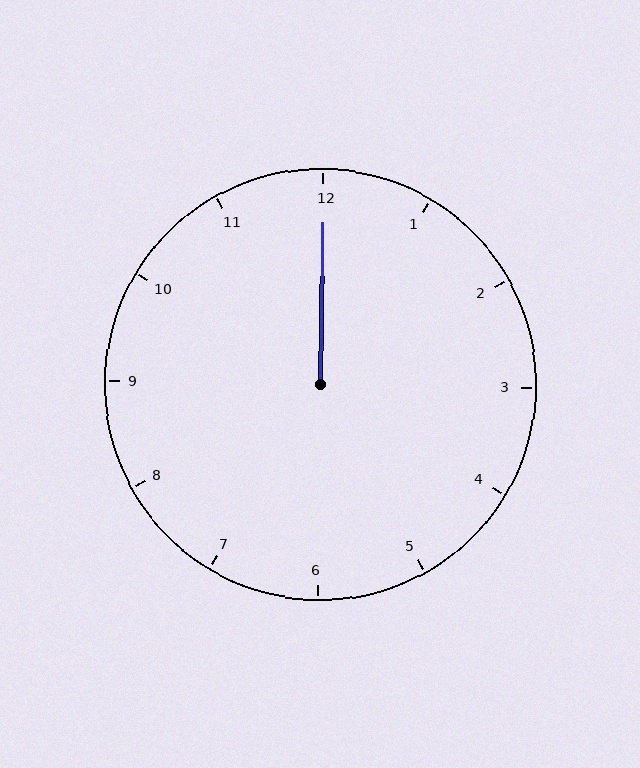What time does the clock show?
12:00.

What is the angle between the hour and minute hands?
Approximately 0 degrees.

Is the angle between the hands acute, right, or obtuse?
It is acute.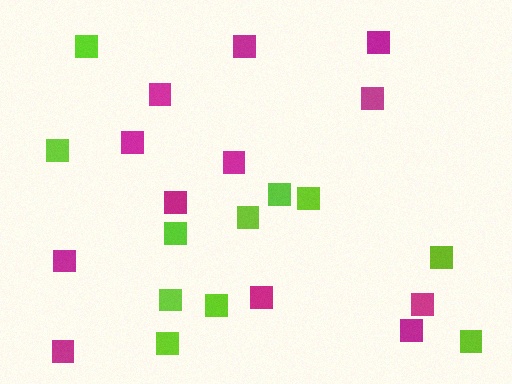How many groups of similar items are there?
There are 2 groups: one group of lime squares (11) and one group of magenta squares (12).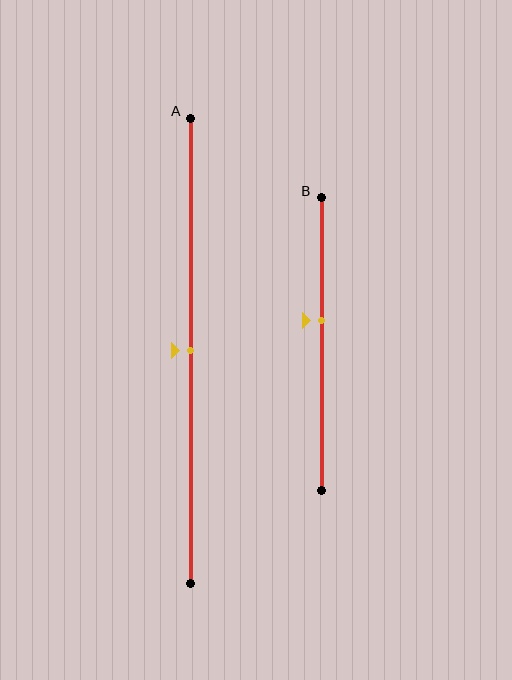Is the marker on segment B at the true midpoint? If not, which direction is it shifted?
No, the marker on segment B is shifted upward by about 8% of the segment length.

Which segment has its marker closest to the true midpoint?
Segment A has its marker closest to the true midpoint.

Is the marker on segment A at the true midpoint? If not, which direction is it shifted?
Yes, the marker on segment A is at the true midpoint.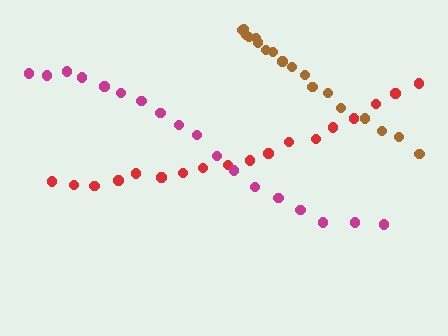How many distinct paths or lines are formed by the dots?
There are 3 distinct paths.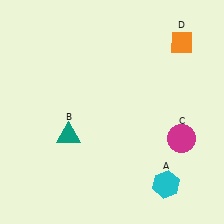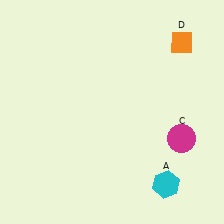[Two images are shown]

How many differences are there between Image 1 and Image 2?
There is 1 difference between the two images.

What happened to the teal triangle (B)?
The teal triangle (B) was removed in Image 2. It was in the bottom-left area of Image 1.